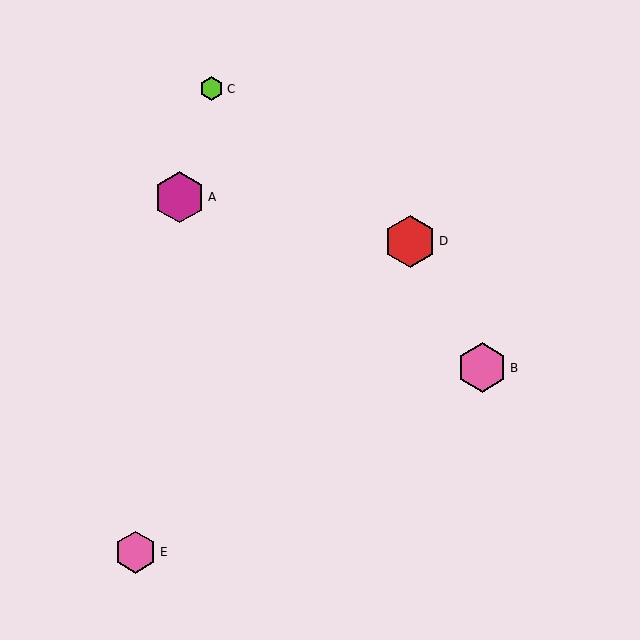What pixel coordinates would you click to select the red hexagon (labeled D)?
Click at (410, 241) to select the red hexagon D.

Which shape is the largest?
The red hexagon (labeled D) is the largest.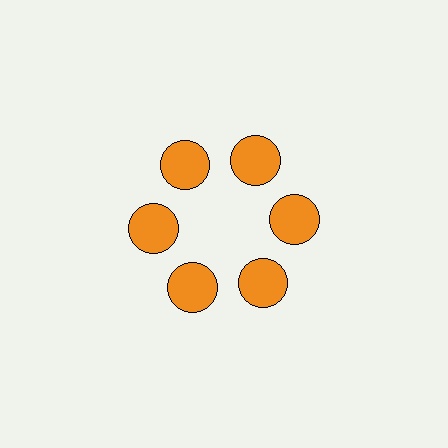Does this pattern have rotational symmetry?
Yes, this pattern has 6-fold rotational symmetry. It looks the same after rotating 60 degrees around the center.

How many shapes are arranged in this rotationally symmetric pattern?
There are 6 shapes, arranged in 6 groups of 1.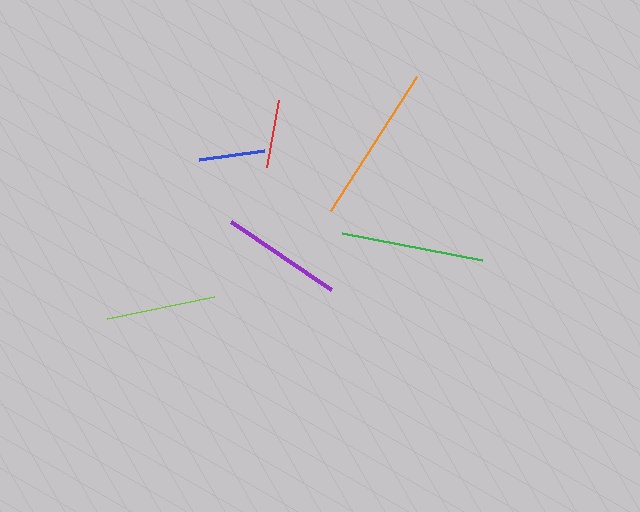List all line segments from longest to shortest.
From longest to shortest: orange, green, purple, lime, red, blue.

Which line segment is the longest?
The orange line is the longest at approximately 159 pixels.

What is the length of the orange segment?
The orange segment is approximately 159 pixels long.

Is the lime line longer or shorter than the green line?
The green line is longer than the lime line.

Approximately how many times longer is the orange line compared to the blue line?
The orange line is approximately 2.4 times the length of the blue line.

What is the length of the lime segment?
The lime segment is approximately 109 pixels long.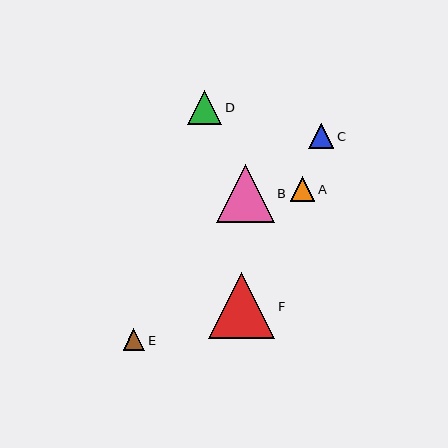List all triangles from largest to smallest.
From largest to smallest: F, B, D, C, A, E.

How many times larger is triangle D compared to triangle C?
Triangle D is approximately 1.4 times the size of triangle C.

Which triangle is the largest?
Triangle F is the largest with a size of approximately 67 pixels.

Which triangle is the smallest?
Triangle E is the smallest with a size of approximately 22 pixels.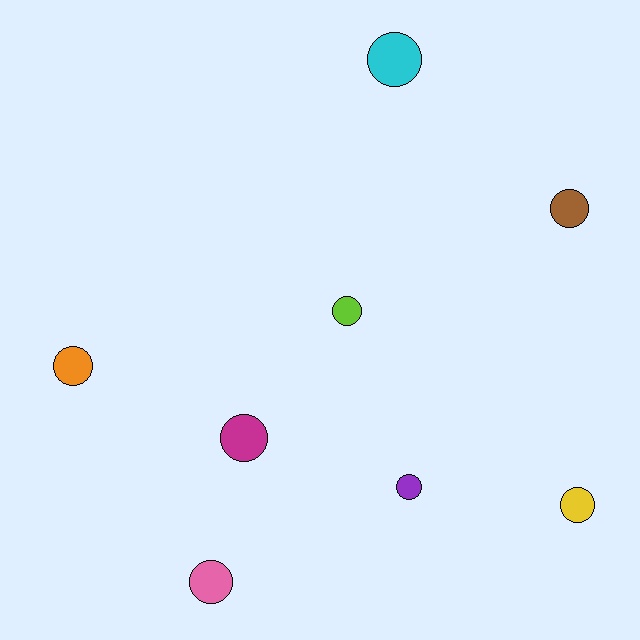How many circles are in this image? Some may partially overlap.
There are 8 circles.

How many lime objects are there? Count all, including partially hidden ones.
There is 1 lime object.